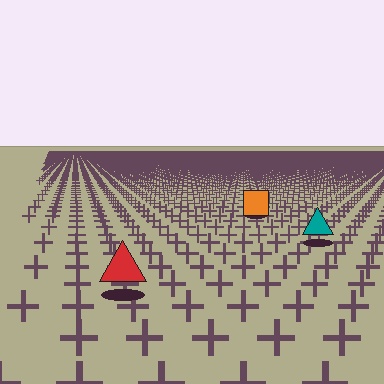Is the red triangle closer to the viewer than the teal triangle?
Yes. The red triangle is closer — you can tell from the texture gradient: the ground texture is coarser near it.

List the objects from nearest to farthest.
From nearest to farthest: the red triangle, the teal triangle, the orange square.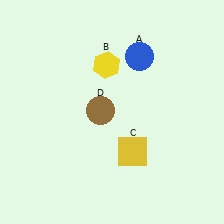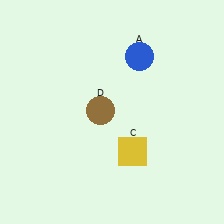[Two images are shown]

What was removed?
The yellow hexagon (B) was removed in Image 2.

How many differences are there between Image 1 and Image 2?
There is 1 difference between the two images.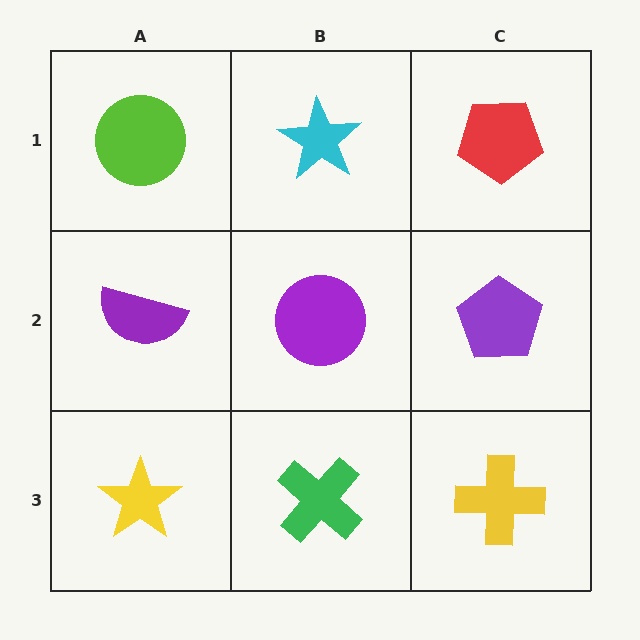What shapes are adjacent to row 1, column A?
A purple semicircle (row 2, column A), a cyan star (row 1, column B).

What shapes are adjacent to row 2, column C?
A red pentagon (row 1, column C), a yellow cross (row 3, column C), a purple circle (row 2, column B).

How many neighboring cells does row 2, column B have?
4.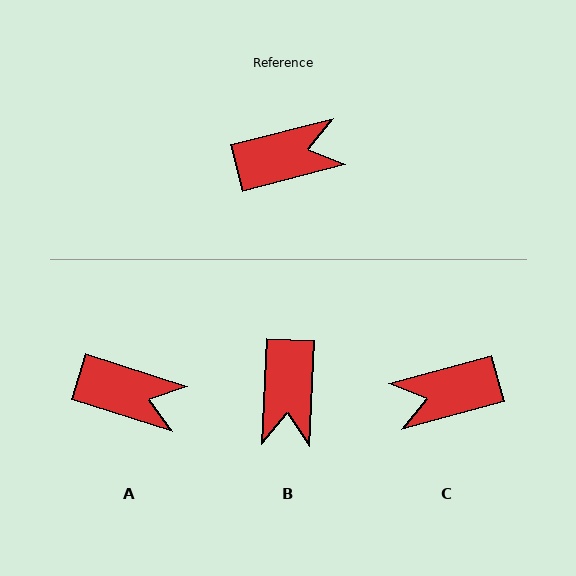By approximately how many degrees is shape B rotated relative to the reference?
Approximately 107 degrees clockwise.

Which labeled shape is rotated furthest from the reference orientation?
C, about 179 degrees away.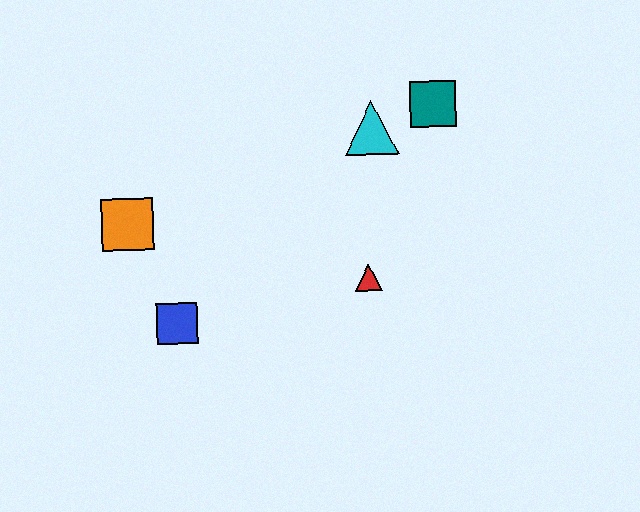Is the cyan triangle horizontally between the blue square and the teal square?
Yes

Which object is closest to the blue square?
The orange square is closest to the blue square.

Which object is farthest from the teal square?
The blue square is farthest from the teal square.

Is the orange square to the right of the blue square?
No